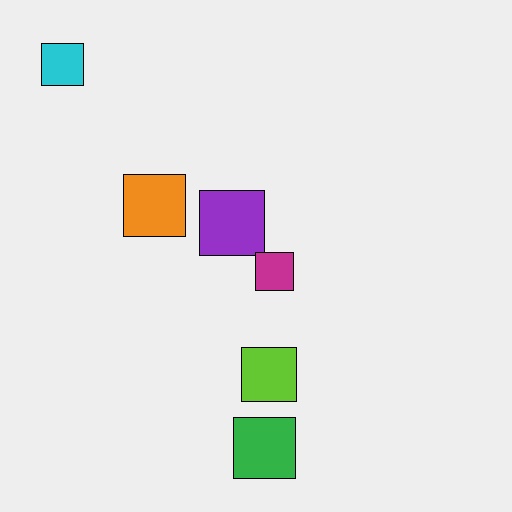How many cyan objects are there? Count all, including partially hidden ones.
There is 1 cyan object.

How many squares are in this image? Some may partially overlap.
There are 6 squares.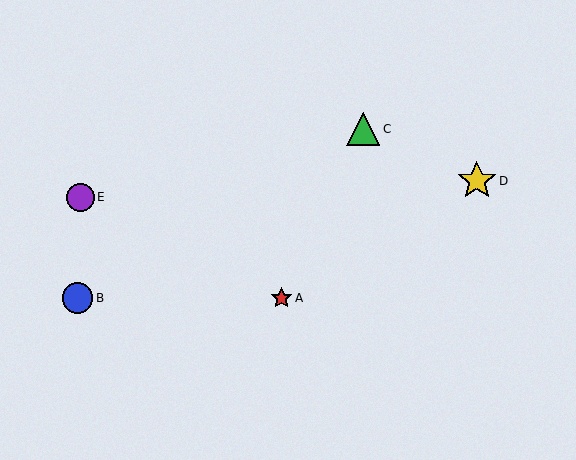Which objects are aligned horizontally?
Objects A, B are aligned horizontally.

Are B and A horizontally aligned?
Yes, both are at y≈298.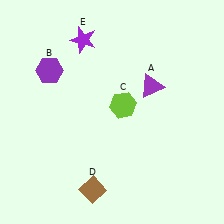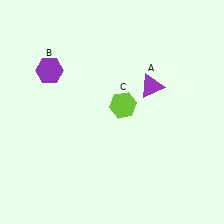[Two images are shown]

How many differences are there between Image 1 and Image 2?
There are 2 differences between the two images.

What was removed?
The brown diamond (D), the purple star (E) were removed in Image 2.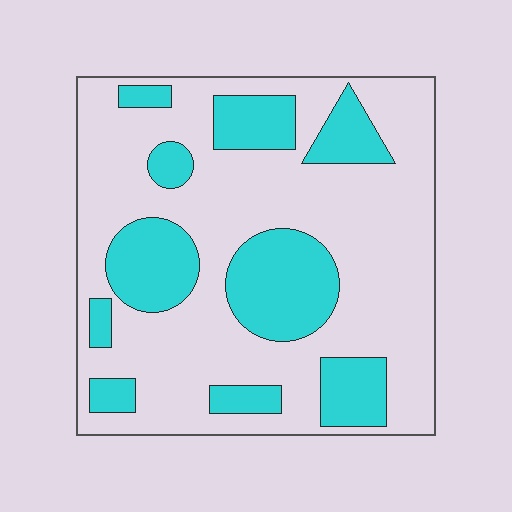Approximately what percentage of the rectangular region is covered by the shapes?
Approximately 30%.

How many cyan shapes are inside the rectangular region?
10.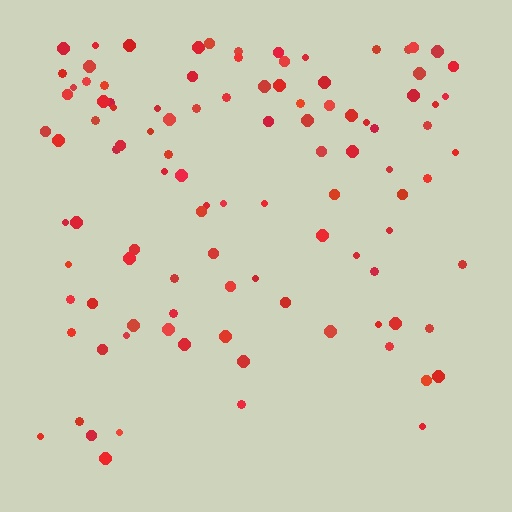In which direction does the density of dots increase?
From bottom to top, with the top side densest.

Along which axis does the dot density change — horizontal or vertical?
Vertical.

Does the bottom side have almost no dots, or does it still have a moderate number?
Still a moderate number, just noticeably fewer than the top.